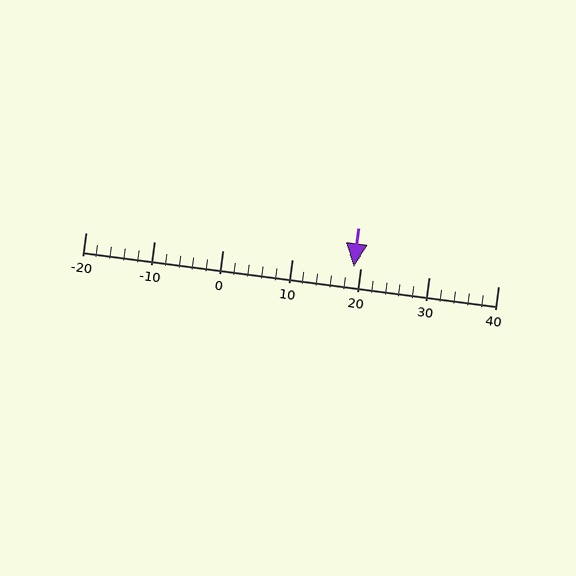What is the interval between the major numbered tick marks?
The major tick marks are spaced 10 units apart.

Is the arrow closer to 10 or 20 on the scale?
The arrow is closer to 20.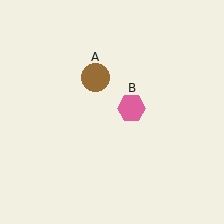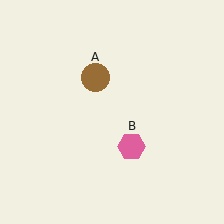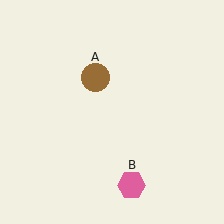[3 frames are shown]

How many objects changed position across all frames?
1 object changed position: pink hexagon (object B).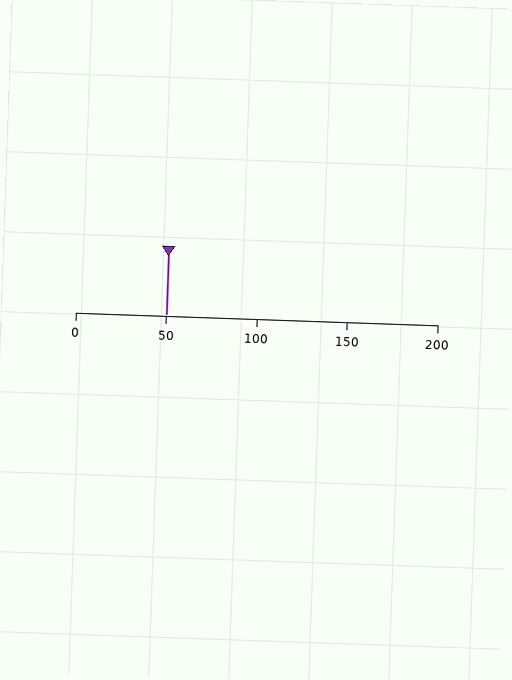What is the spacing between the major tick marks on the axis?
The major ticks are spaced 50 apart.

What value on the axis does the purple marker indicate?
The marker indicates approximately 50.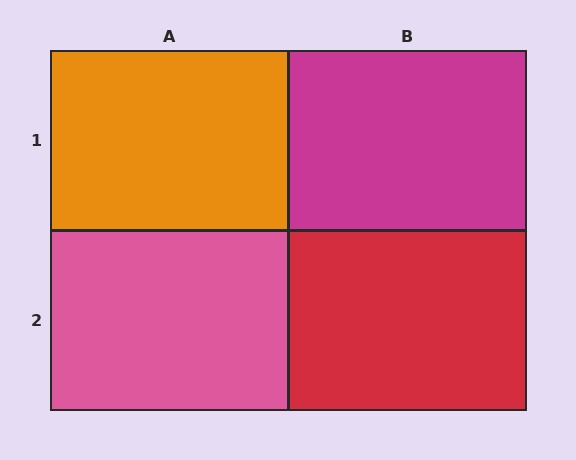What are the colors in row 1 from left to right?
Orange, magenta.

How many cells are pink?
1 cell is pink.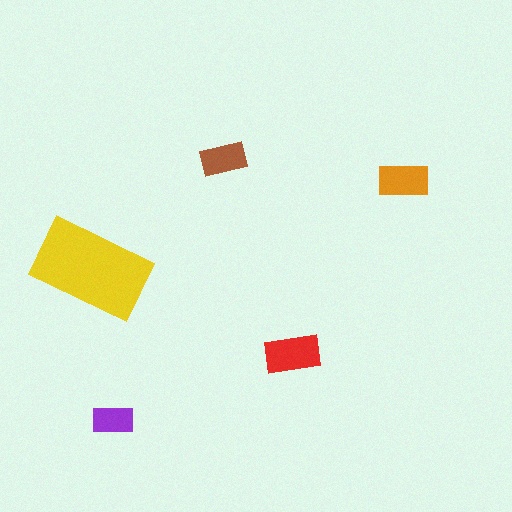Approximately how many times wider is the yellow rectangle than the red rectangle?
About 2 times wider.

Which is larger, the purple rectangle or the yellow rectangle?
The yellow one.